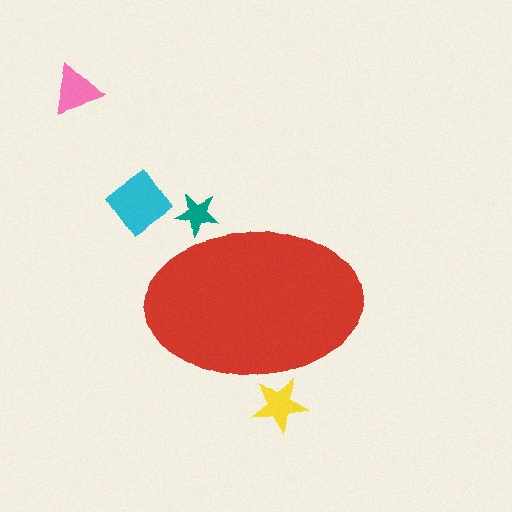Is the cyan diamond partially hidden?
No, the cyan diamond is fully visible.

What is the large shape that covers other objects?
A red ellipse.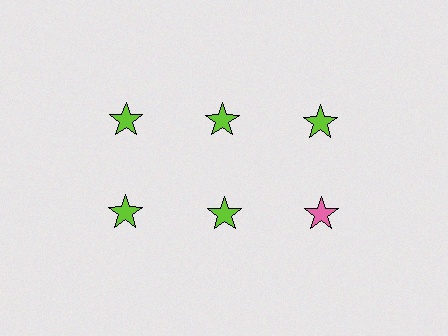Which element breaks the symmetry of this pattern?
The pink star in the second row, center column breaks the symmetry. All other shapes are lime stars.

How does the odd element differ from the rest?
It has a different color: pink instead of lime.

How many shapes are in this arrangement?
There are 6 shapes arranged in a grid pattern.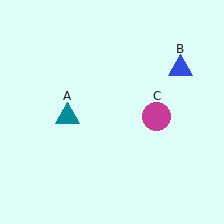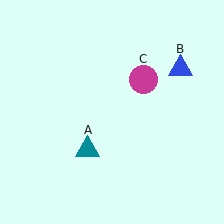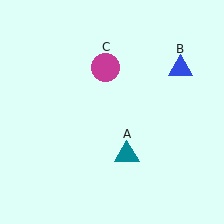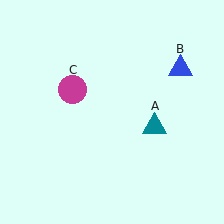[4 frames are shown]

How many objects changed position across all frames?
2 objects changed position: teal triangle (object A), magenta circle (object C).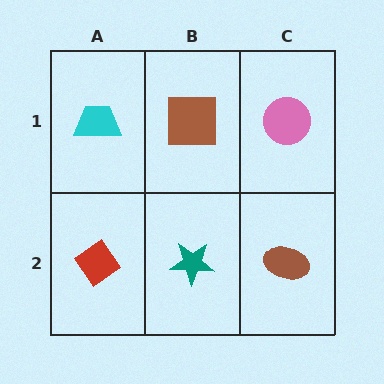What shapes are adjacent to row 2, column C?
A pink circle (row 1, column C), a teal star (row 2, column B).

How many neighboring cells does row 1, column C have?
2.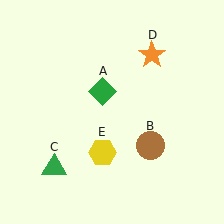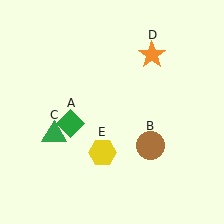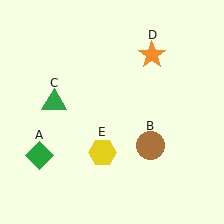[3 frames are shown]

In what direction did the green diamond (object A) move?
The green diamond (object A) moved down and to the left.